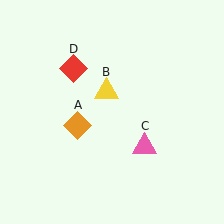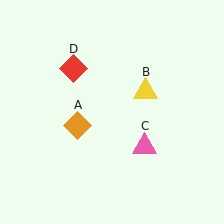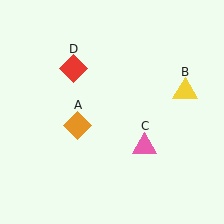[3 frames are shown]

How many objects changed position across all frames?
1 object changed position: yellow triangle (object B).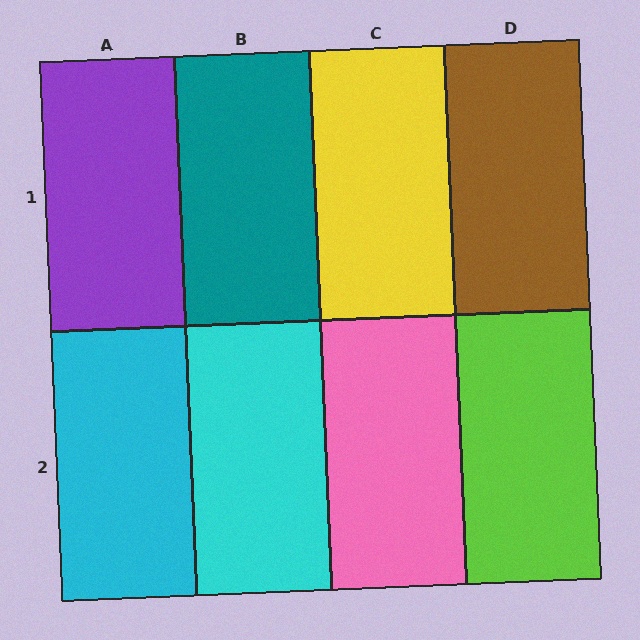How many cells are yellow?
1 cell is yellow.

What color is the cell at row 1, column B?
Teal.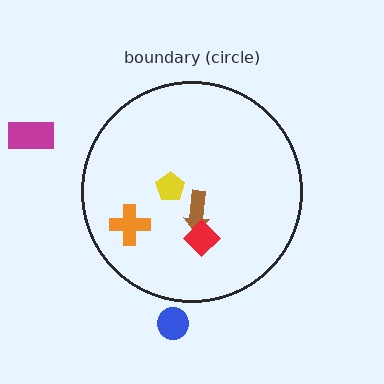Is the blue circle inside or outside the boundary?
Outside.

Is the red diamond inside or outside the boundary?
Inside.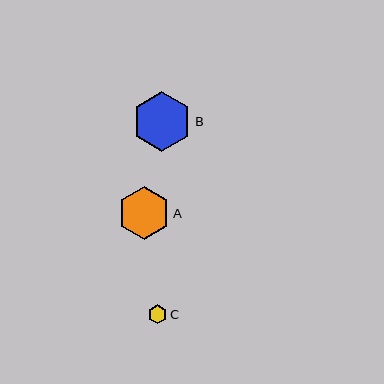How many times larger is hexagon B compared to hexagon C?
Hexagon B is approximately 3.1 times the size of hexagon C.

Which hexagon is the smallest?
Hexagon C is the smallest with a size of approximately 20 pixels.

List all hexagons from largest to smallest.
From largest to smallest: B, A, C.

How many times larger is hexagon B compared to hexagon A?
Hexagon B is approximately 1.1 times the size of hexagon A.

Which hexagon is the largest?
Hexagon B is the largest with a size of approximately 60 pixels.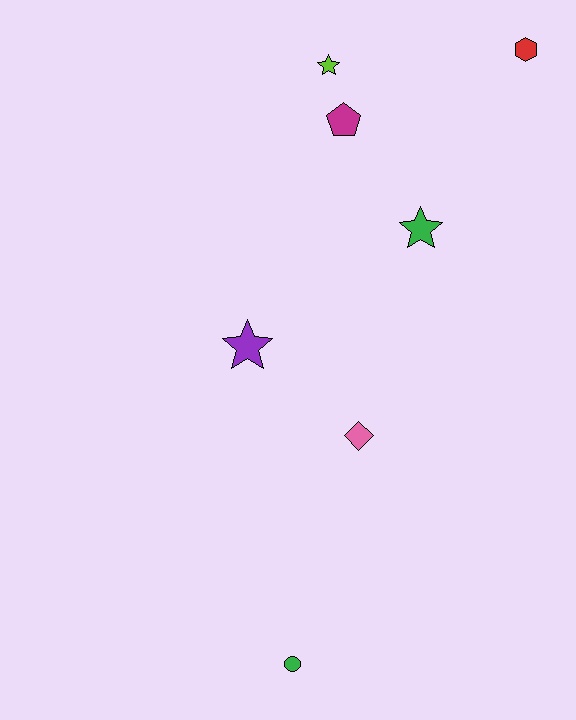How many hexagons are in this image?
There is 1 hexagon.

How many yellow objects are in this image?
There are no yellow objects.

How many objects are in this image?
There are 7 objects.